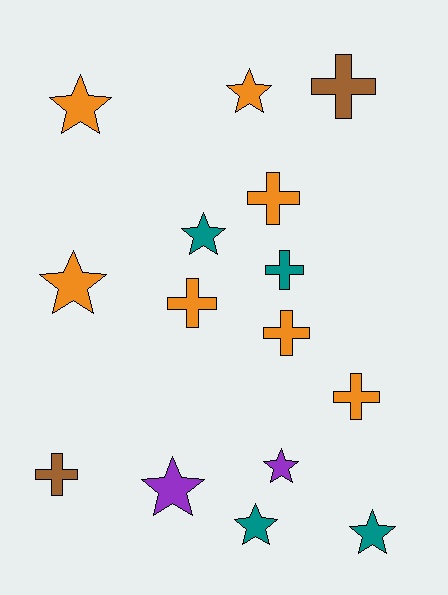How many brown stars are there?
There are no brown stars.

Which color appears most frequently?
Orange, with 7 objects.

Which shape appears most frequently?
Star, with 8 objects.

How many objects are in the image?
There are 15 objects.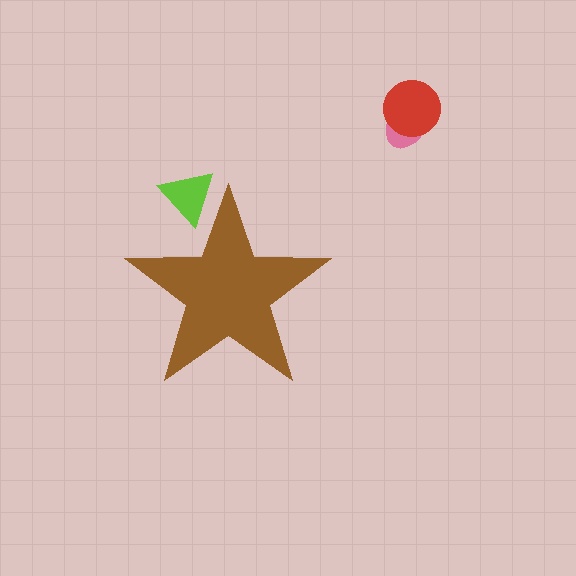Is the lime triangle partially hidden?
Yes, the lime triangle is partially hidden behind the brown star.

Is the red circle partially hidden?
No, the red circle is fully visible.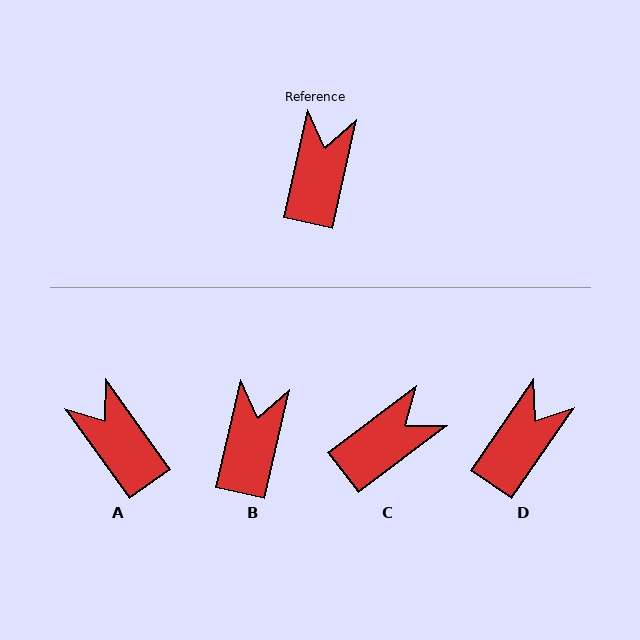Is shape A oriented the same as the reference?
No, it is off by about 48 degrees.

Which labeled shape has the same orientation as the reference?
B.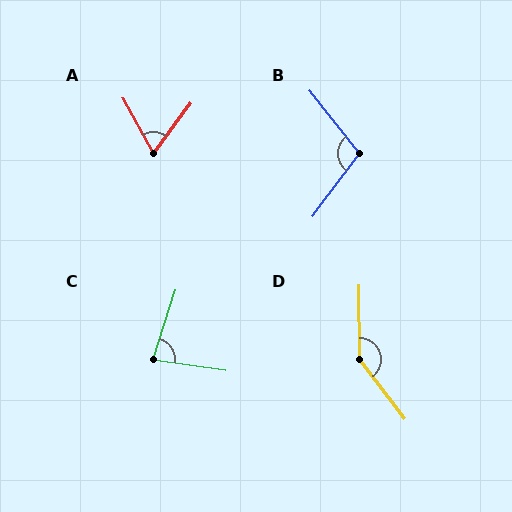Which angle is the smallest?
A, at approximately 65 degrees.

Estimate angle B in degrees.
Approximately 105 degrees.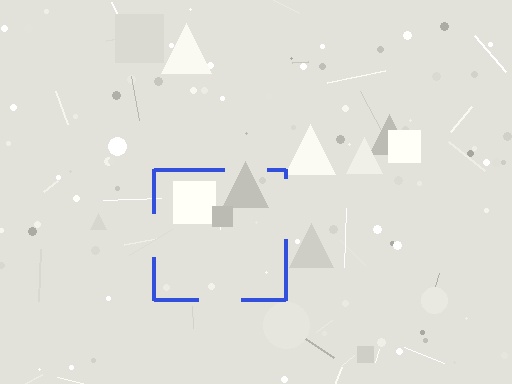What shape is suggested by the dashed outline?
The dashed outline suggests a square.